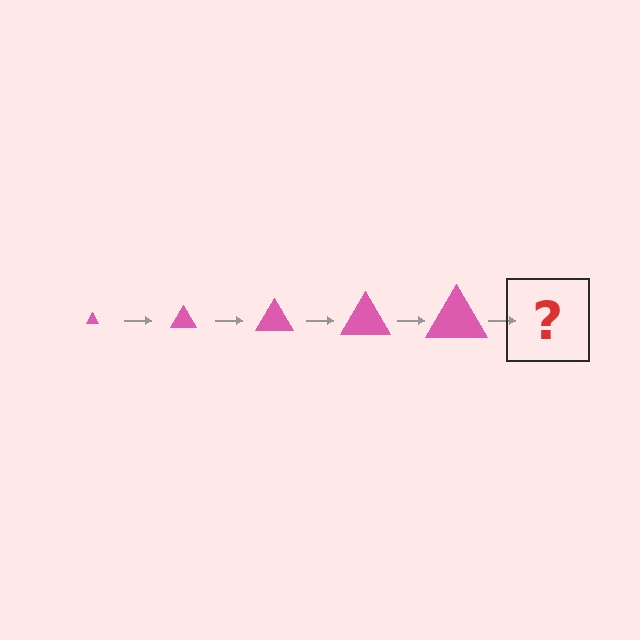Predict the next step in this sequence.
The next step is a pink triangle, larger than the previous one.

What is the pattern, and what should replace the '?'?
The pattern is that the triangle gets progressively larger each step. The '?' should be a pink triangle, larger than the previous one.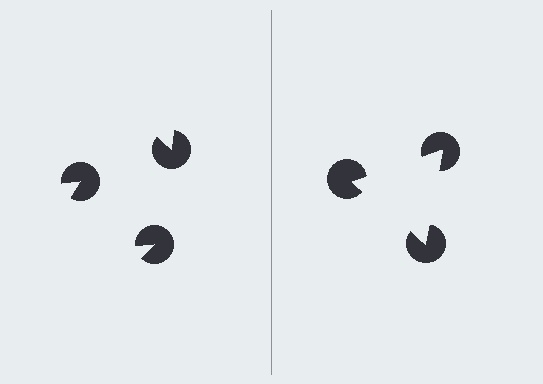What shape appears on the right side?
An illusory triangle.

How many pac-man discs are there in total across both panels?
6 — 3 on each side.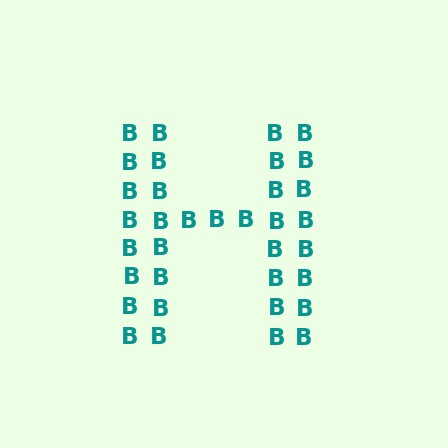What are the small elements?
The small elements are letter B's.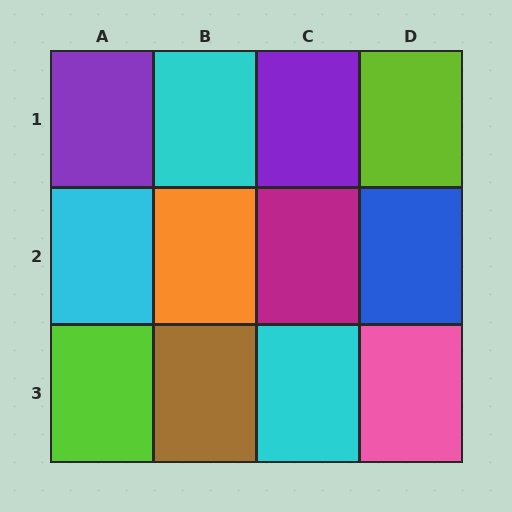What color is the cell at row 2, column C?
Magenta.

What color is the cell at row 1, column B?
Cyan.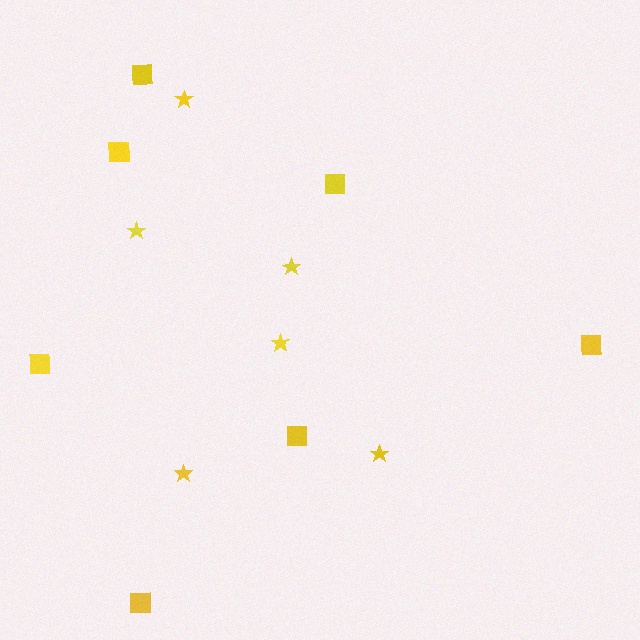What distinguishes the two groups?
There are 2 groups: one group of squares (7) and one group of stars (6).